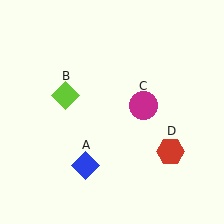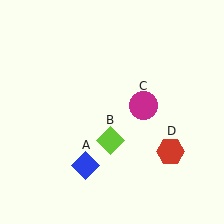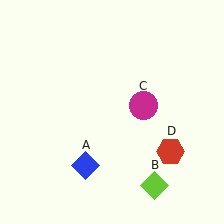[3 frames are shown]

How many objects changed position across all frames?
1 object changed position: lime diamond (object B).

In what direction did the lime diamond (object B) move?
The lime diamond (object B) moved down and to the right.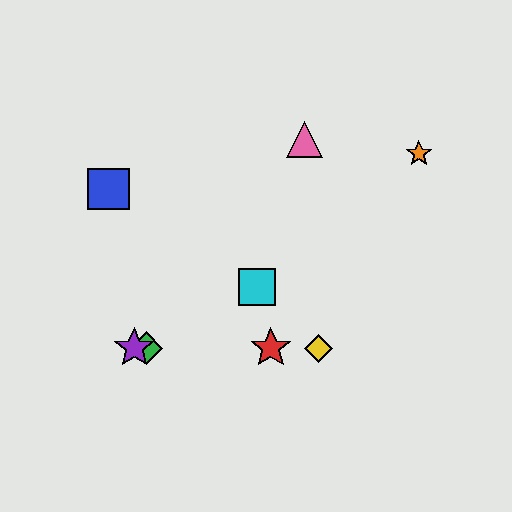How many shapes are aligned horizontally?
4 shapes (the red star, the green diamond, the yellow diamond, the purple star) are aligned horizontally.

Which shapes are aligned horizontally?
The red star, the green diamond, the yellow diamond, the purple star are aligned horizontally.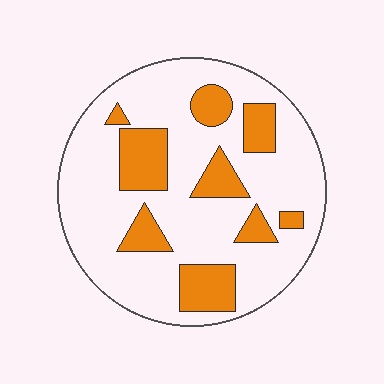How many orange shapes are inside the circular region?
9.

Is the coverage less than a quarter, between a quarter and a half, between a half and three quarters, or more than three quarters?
Less than a quarter.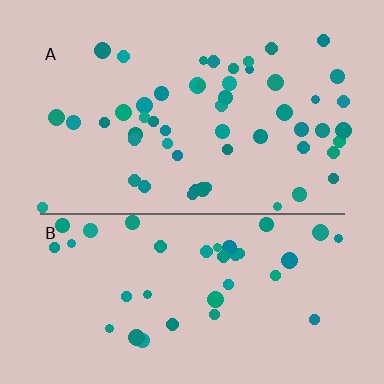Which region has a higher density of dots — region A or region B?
A (the top).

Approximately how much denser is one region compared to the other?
Approximately 1.4× — region A over region B.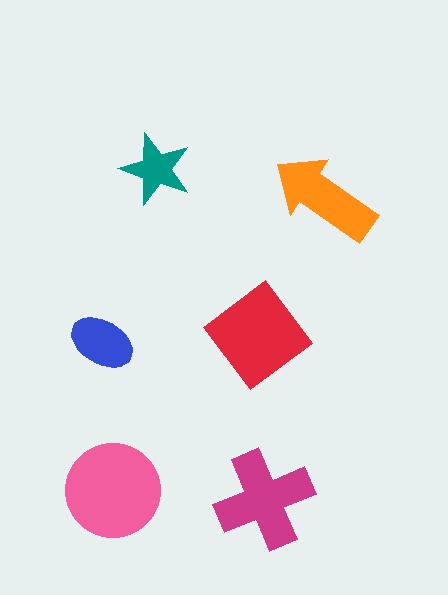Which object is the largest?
The pink circle.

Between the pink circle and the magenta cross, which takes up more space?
The pink circle.